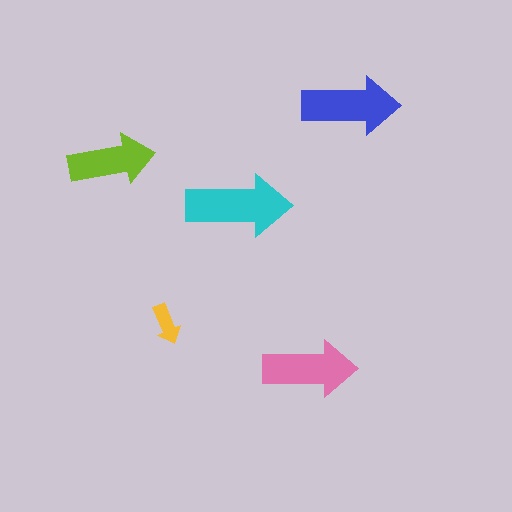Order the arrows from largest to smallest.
the cyan one, the blue one, the pink one, the lime one, the yellow one.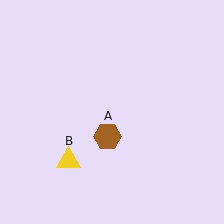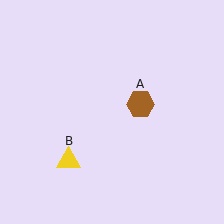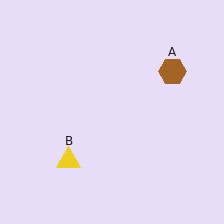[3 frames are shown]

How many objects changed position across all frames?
1 object changed position: brown hexagon (object A).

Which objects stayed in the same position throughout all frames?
Yellow triangle (object B) remained stationary.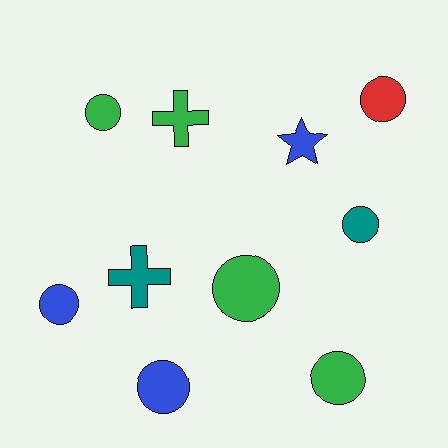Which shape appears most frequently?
Circle, with 7 objects.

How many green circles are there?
There are 3 green circles.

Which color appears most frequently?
Green, with 4 objects.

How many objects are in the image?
There are 10 objects.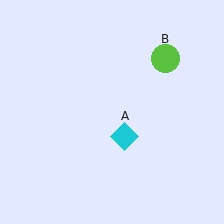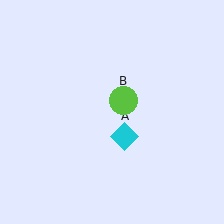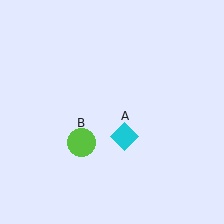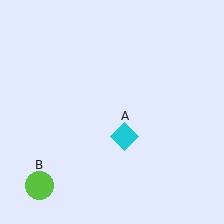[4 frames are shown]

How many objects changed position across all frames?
1 object changed position: lime circle (object B).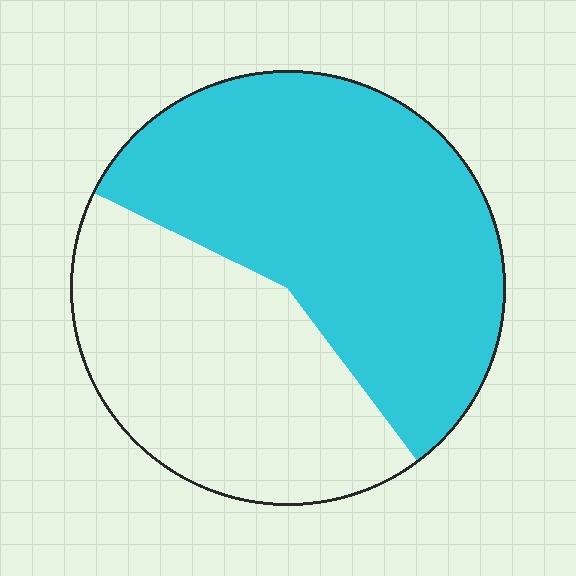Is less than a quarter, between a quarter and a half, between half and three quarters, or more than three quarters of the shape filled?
Between half and three quarters.